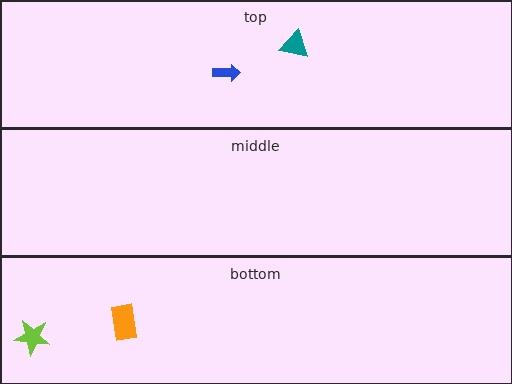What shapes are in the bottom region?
The lime star, the orange rectangle.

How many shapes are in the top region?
2.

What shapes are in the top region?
The teal triangle, the blue arrow.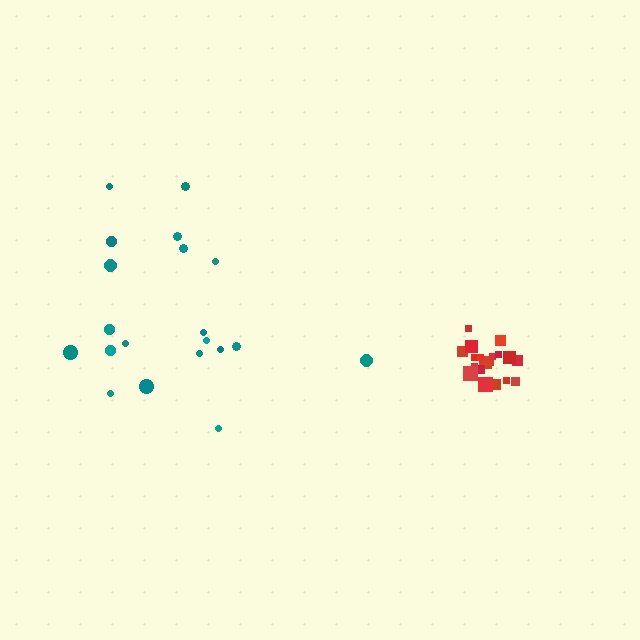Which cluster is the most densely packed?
Red.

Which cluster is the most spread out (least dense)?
Teal.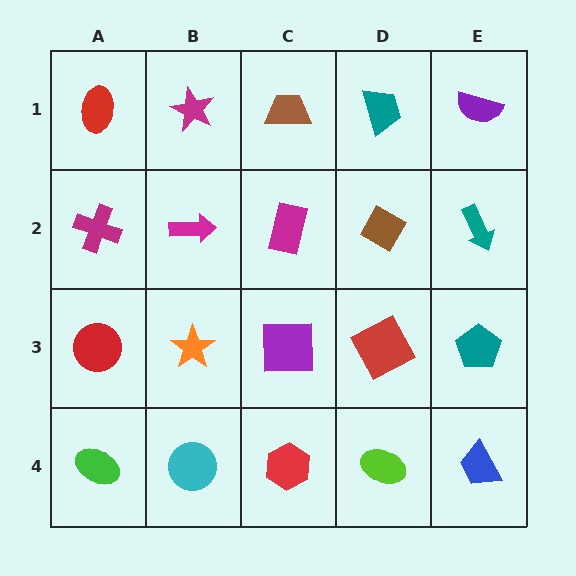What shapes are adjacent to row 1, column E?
A teal arrow (row 2, column E), a teal trapezoid (row 1, column D).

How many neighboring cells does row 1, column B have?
3.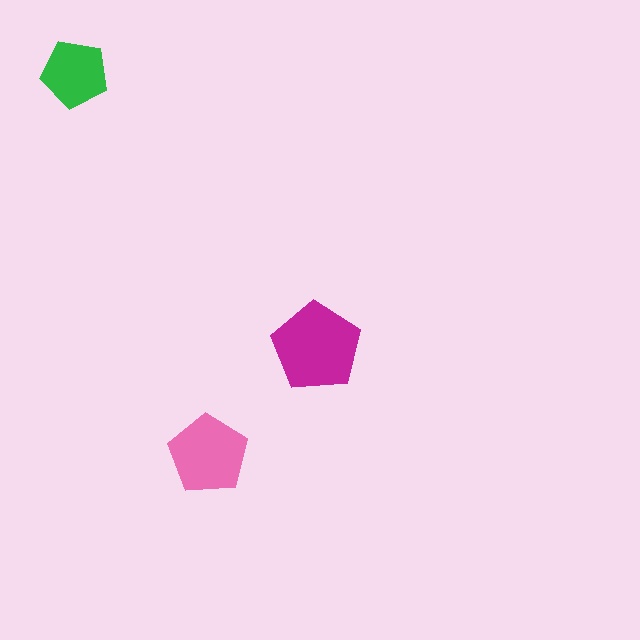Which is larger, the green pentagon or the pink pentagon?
The pink one.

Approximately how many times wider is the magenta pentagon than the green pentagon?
About 1.5 times wider.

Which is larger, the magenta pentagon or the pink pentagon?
The magenta one.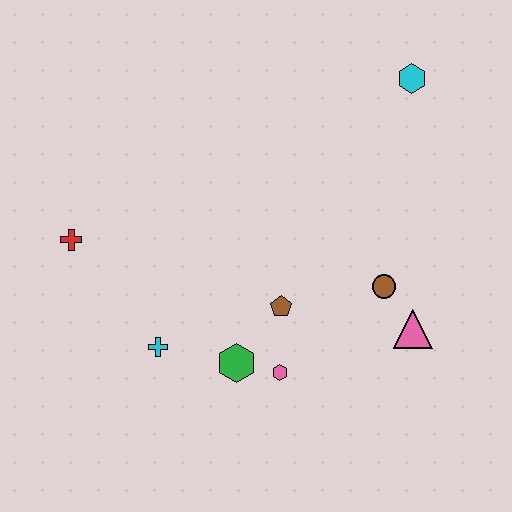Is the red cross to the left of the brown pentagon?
Yes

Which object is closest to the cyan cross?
The green hexagon is closest to the cyan cross.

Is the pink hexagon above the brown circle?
No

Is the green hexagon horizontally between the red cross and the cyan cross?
No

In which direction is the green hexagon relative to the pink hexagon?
The green hexagon is to the left of the pink hexagon.